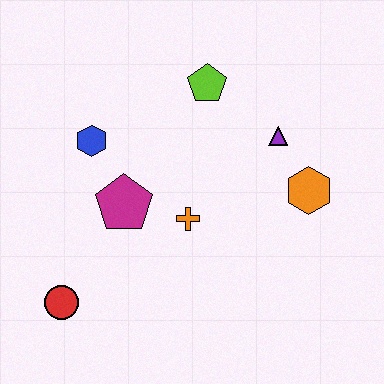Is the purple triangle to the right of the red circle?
Yes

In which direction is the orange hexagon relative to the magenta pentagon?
The orange hexagon is to the right of the magenta pentagon.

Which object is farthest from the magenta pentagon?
The orange hexagon is farthest from the magenta pentagon.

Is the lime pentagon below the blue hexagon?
No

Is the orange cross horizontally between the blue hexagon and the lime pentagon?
Yes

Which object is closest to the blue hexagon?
The magenta pentagon is closest to the blue hexagon.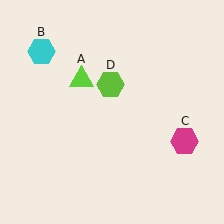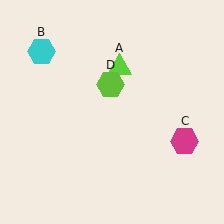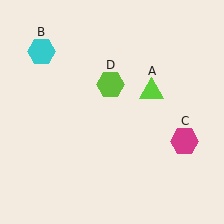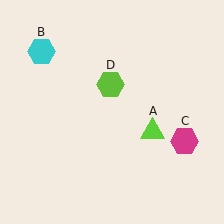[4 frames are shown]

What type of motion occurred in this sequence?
The lime triangle (object A) rotated clockwise around the center of the scene.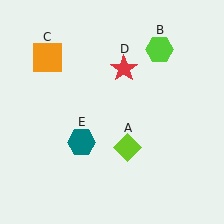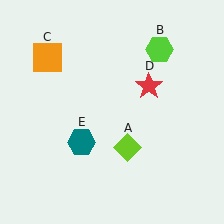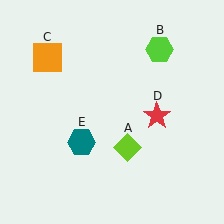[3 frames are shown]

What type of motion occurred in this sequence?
The red star (object D) rotated clockwise around the center of the scene.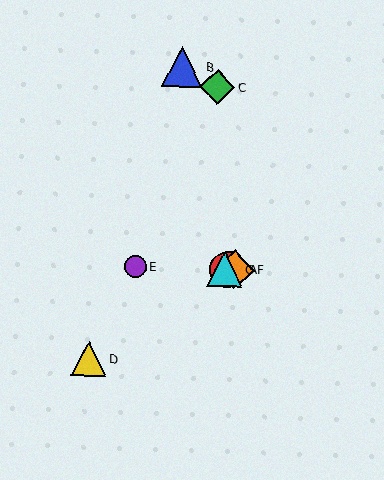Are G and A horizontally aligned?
Yes, both are at y≈269.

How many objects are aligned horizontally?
4 objects (A, E, F, G) are aligned horizontally.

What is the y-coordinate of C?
Object C is at y≈87.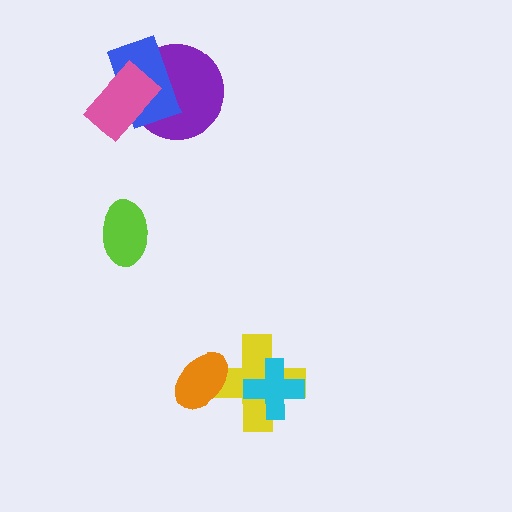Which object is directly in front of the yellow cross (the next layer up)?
The orange ellipse is directly in front of the yellow cross.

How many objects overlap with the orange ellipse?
1 object overlaps with the orange ellipse.